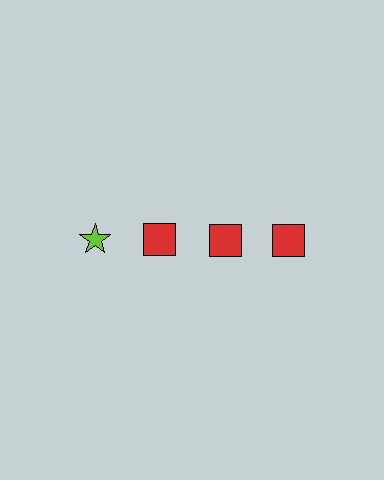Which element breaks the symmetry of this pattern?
The lime star in the top row, leftmost column breaks the symmetry. All other shapes are red squares.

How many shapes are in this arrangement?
There are 4 shapes arranged in a grid pattern.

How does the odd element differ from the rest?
It differs in both color (lime instead of red) and shape (star instead of square).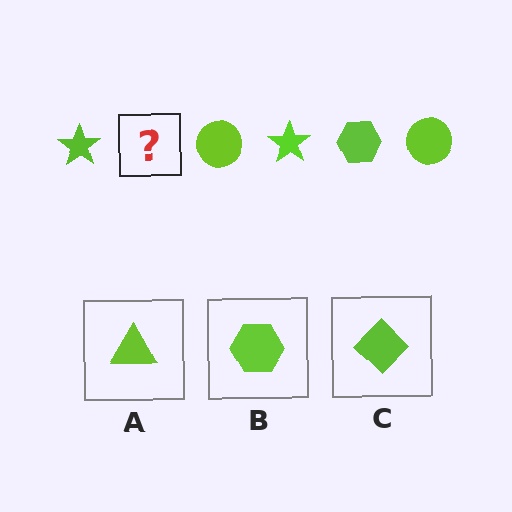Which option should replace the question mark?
Option B.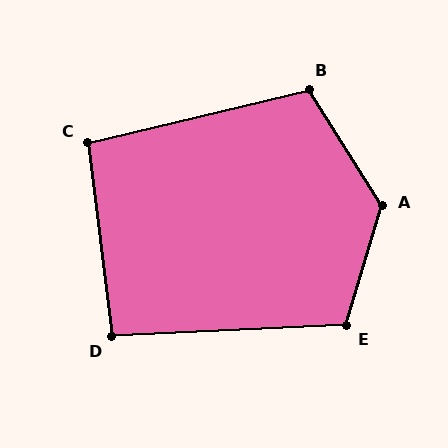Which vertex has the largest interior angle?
A, at approximately 131 degrees.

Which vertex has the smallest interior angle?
D, at approximately 94 degrees.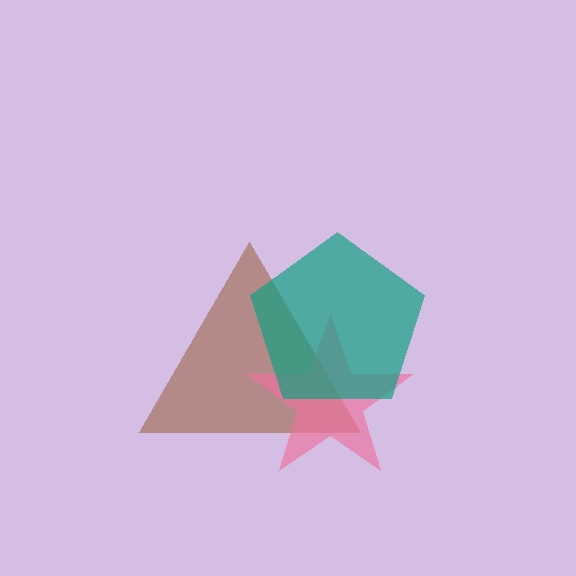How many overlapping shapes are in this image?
There are 3 overlapping shapes in the image.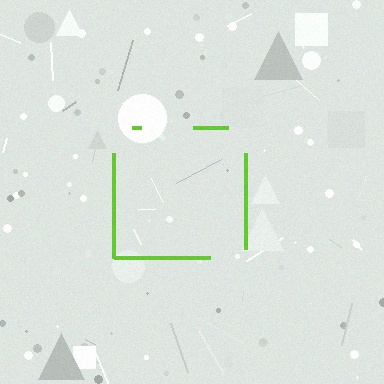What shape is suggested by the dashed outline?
The dashed outline suggests a square.